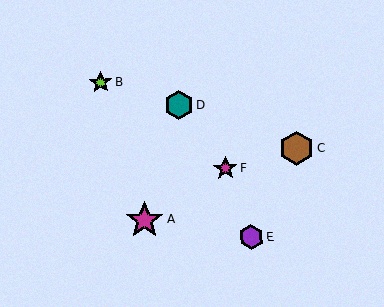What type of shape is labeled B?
Shape B is a lime star.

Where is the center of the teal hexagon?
The center of the teal hexagon is at (179, 105).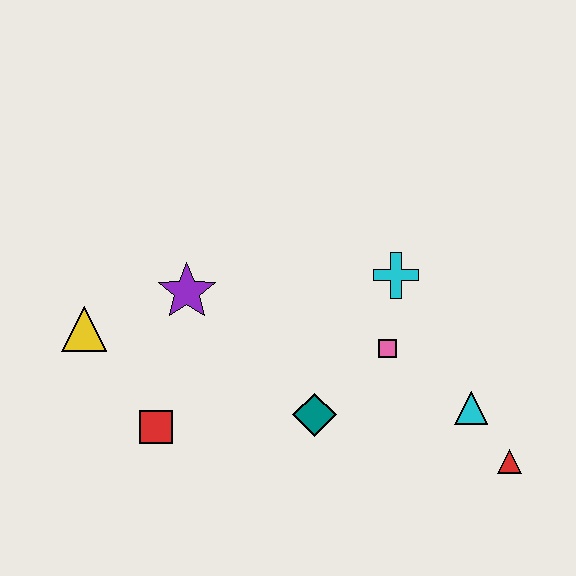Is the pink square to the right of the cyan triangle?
No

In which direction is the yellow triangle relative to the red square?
The yellow triangle is above the red square.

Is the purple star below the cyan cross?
Yes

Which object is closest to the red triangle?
The cyan triangle is closest to the red triangle.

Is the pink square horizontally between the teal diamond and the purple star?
No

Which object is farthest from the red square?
The red triangle is farthest from the red square.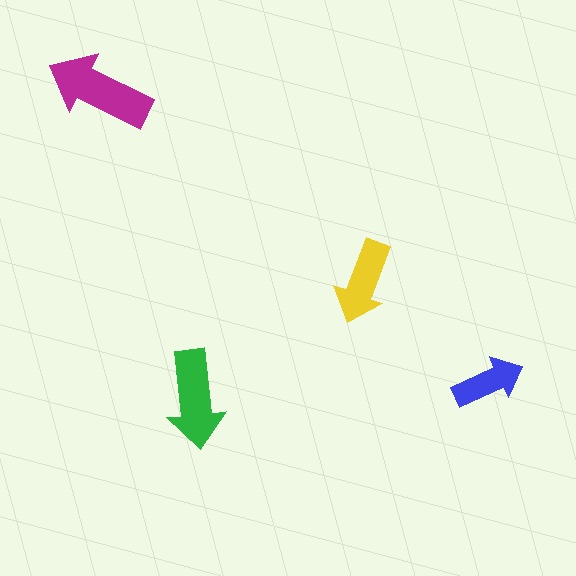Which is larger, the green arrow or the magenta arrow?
The magenta one.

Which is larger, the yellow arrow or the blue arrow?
The yellow one.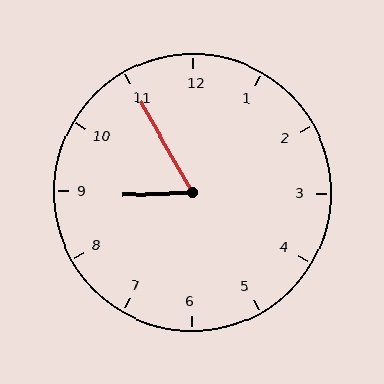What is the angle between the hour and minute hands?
Approximately 62 degrees.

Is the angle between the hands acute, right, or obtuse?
It is acute.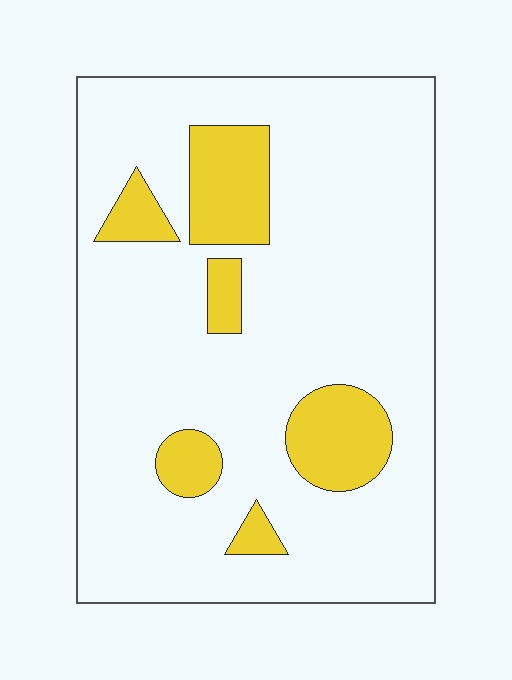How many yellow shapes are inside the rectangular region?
6.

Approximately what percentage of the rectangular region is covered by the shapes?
Approximately 15%.